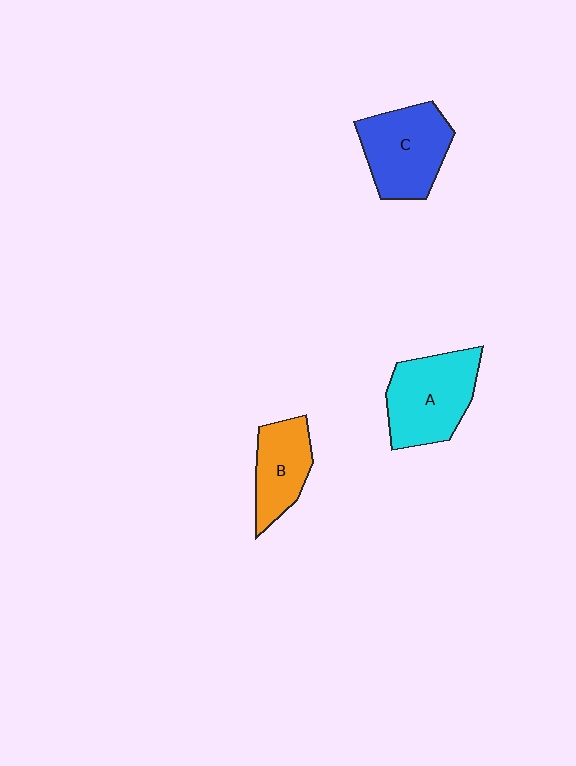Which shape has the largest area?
Shape A (cyan).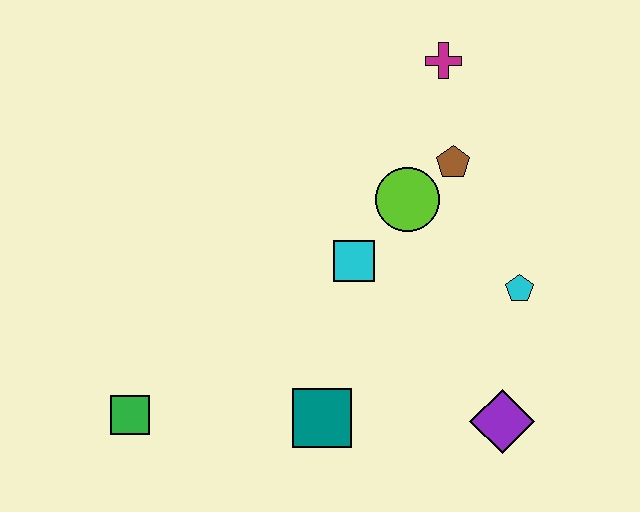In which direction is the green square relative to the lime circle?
The green square is to the left of the lime circle.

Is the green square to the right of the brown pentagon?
No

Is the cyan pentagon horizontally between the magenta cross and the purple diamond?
No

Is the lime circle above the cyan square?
Yes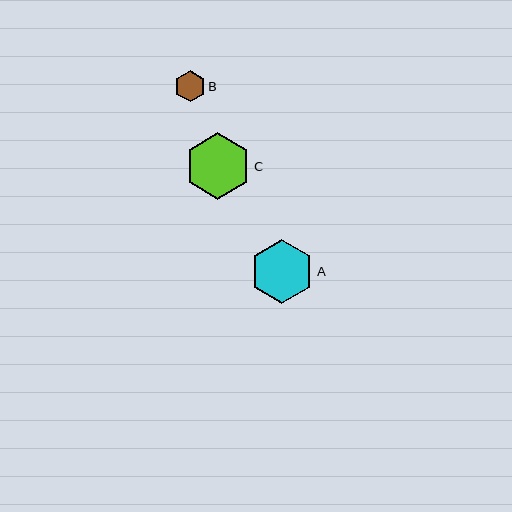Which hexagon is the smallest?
Hexagon B is the smallest with a size of approximately 31 pixels.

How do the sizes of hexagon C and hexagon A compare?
Hexagon C and hexagon A are approximately the same size.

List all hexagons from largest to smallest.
From largest to smallest: C, A, B.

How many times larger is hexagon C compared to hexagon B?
Hexagon C is approximately 2.1 times the size of hexagon B.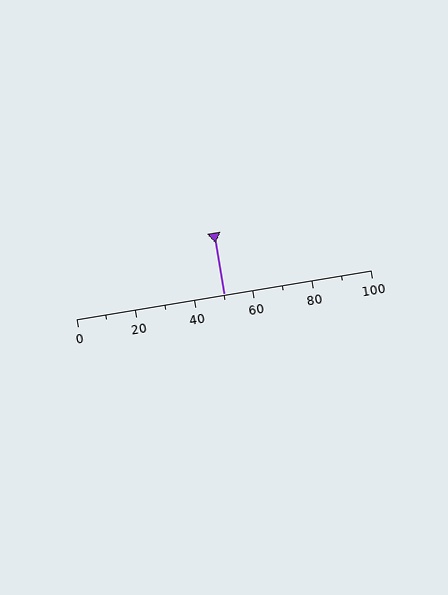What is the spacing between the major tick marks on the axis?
The major ticks are spaced 20 apart.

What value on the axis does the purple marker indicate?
The marker indicates approximately 50.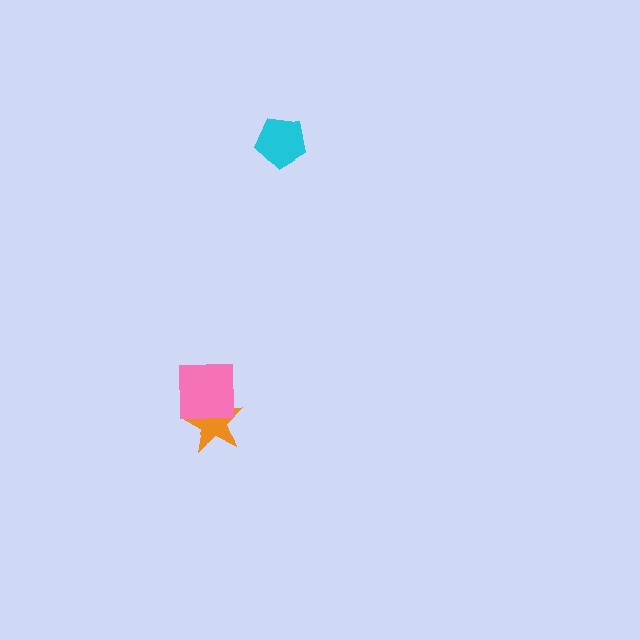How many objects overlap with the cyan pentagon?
0 objects overlap with the cyan pentagon.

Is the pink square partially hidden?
No, no other shape covers it.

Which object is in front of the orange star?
The pink square is in front of the orange star.